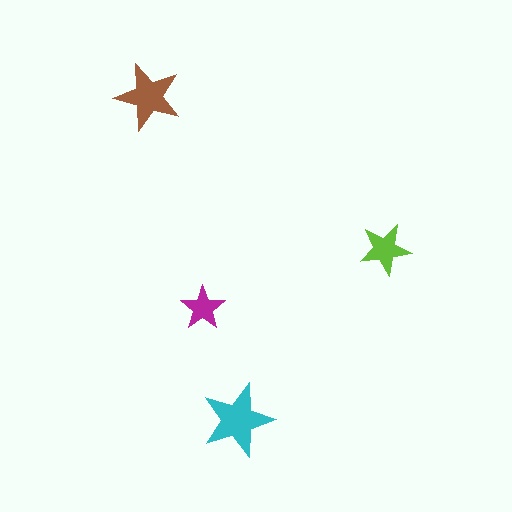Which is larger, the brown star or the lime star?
The brown one.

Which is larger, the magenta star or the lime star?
The lime one.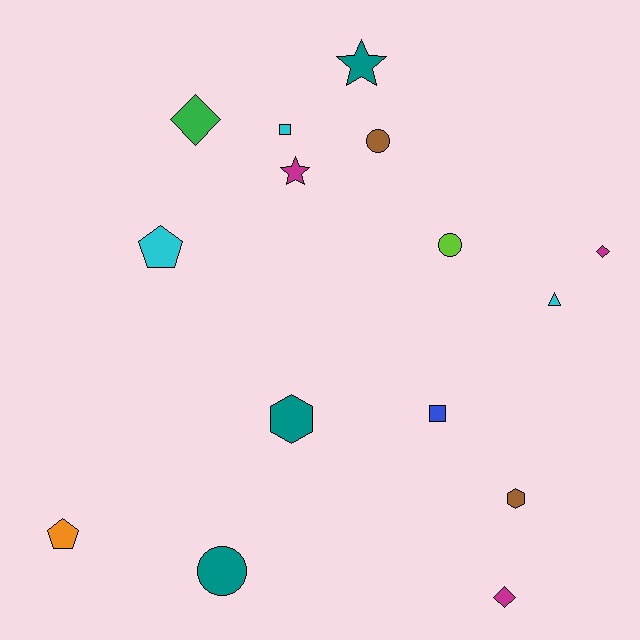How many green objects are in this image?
There is 1 green object.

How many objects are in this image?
There are 15 objects.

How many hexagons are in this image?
There are 2 hexagons.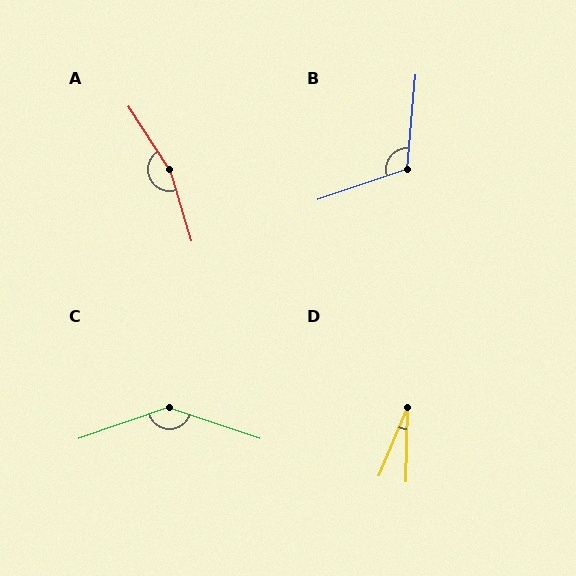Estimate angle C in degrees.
Approximately 142 degrees.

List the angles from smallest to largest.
D (22°), B (114°), C (142°), A (164°).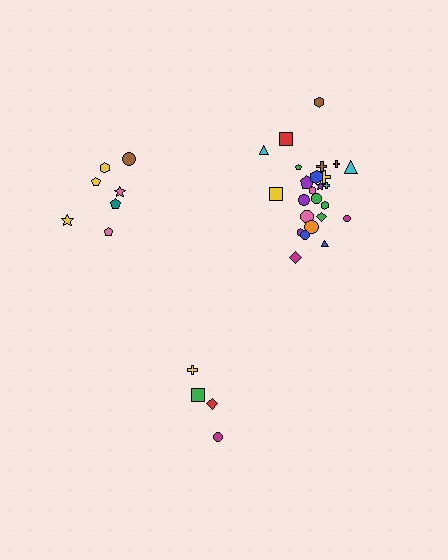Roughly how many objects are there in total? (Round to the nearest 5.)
Roughly 35 objects in total.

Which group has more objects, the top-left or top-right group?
The top-right group.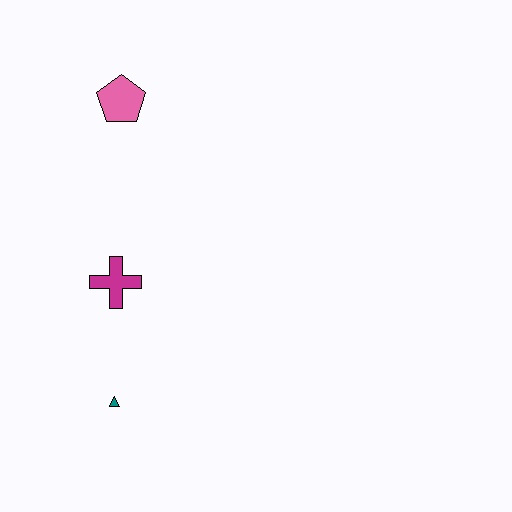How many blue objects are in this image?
There are no blue objects.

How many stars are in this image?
There are no stars.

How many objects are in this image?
There are 3 objects.